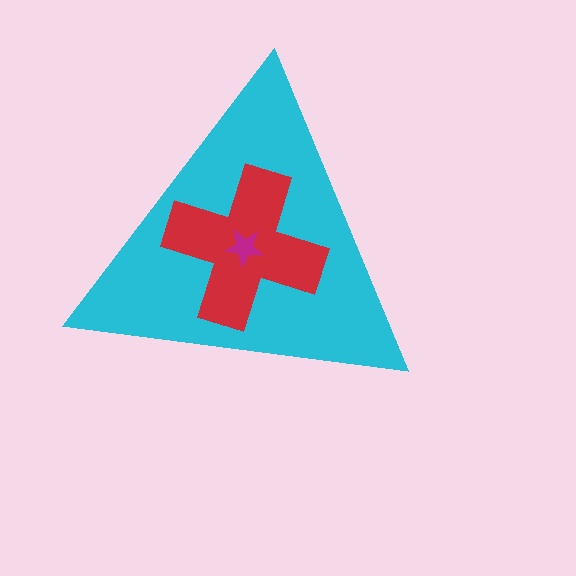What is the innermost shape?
The magenta star.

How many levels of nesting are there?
3.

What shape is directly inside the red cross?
The magenta star.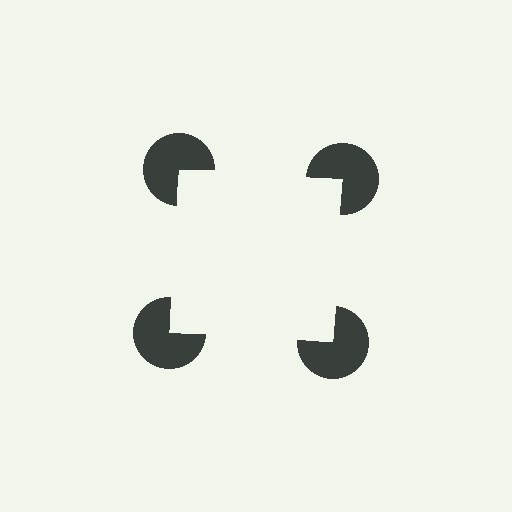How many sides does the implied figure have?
4 sides.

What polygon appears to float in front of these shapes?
An illusory square — its edges are inferred from the aligned wedge cuts in the pac-man discs, not physically drawn.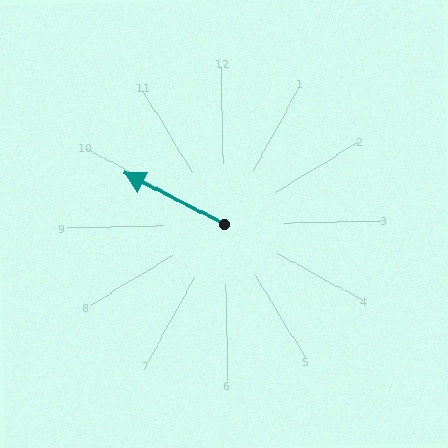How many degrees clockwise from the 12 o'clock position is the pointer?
Approximately 298 degrees.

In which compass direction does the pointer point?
Northwest.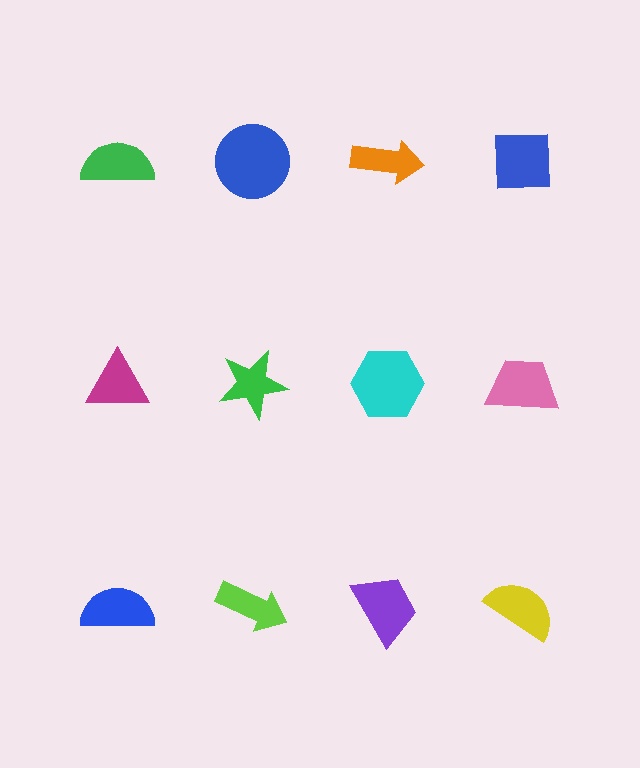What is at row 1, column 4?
A blue square.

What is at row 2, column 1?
A magenta triangle.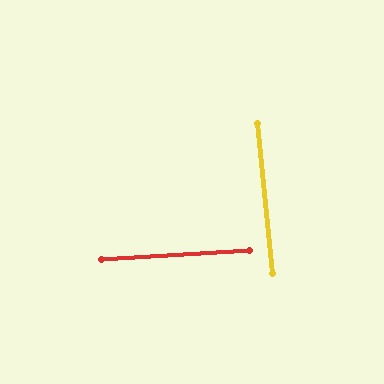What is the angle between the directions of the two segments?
Approximately 88 degrees.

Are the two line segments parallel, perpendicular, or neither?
Perpendicular — they meet at approximately 88°.